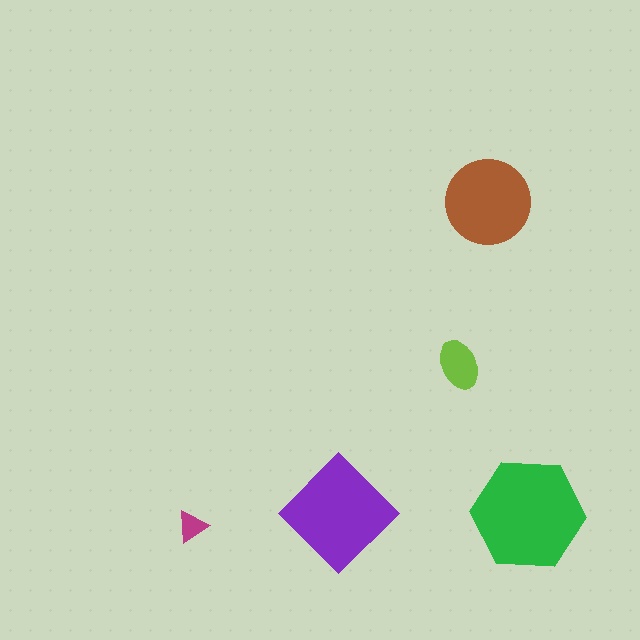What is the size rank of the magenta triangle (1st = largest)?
5th.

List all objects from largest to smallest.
The green hexagon, the purple diamond, the brown circle, the lime ellipse, the magenta triangle.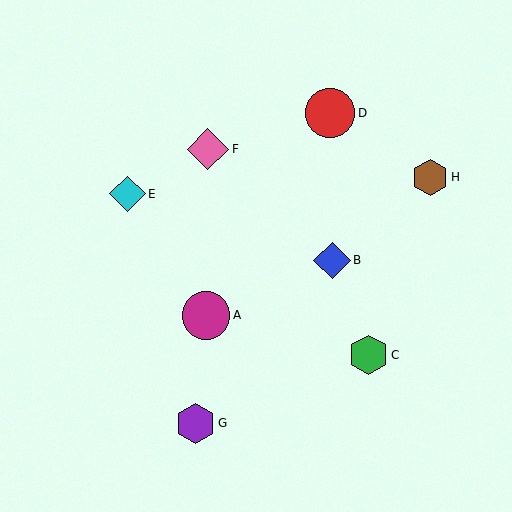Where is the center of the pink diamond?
The center of the pink diamond is at (208, 149).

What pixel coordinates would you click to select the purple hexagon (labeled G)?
Click at (196, 423) to select the purple hexagon G.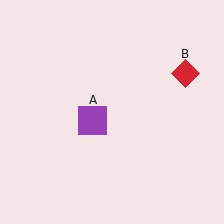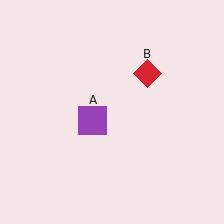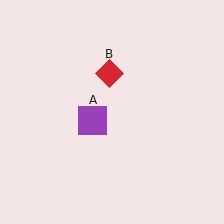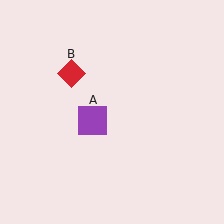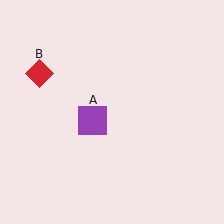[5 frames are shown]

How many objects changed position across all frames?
1 object changed position: red diamond (object B).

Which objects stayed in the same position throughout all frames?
Purple square (object A) remained stationary.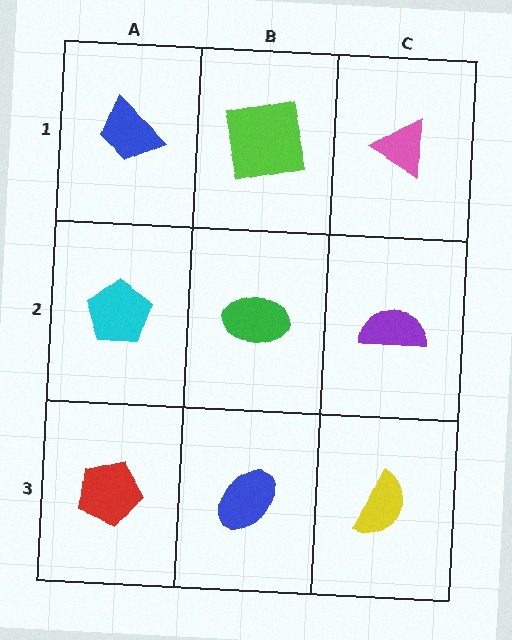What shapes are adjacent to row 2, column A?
A blue trapezoid (row 1, column A), a red pentagon (row 3, column A), a green ellipse (row 2, column B).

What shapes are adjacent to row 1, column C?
A purple semicircle (row 2, column C), a lime square (row 1, column B).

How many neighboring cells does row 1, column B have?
3.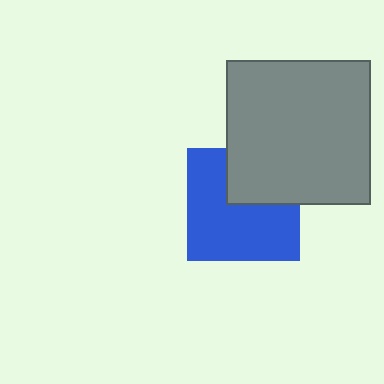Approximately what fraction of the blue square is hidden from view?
Roughly 34% of the blue square is hidden behind the gray square.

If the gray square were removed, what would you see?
You would see the complete blue square.